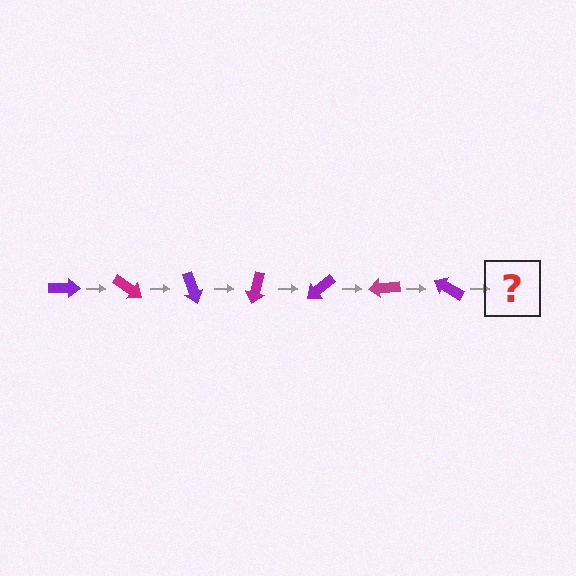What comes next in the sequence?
The next element should be a magenta arrow, rotated 245 degrees from the start.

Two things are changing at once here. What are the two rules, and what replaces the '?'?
The two rules are that it rotates 35 degrees each step and the color cycles through purple and magenta. The '?' should be a magenta arrow, rotated 245 degrees from the start.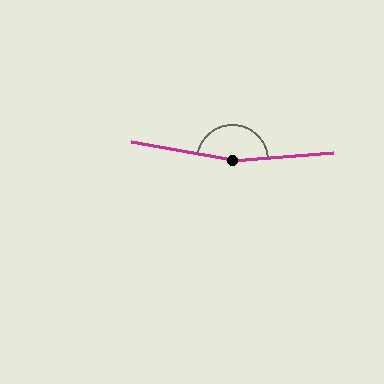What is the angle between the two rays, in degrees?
Approximately 166 degrees.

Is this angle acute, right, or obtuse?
It is obtuse.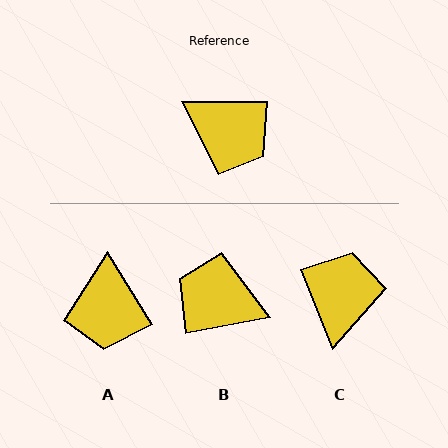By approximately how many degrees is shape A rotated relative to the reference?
Approximately 59 degrees clockwise.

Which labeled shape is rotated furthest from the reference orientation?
B, about 170 degrees away.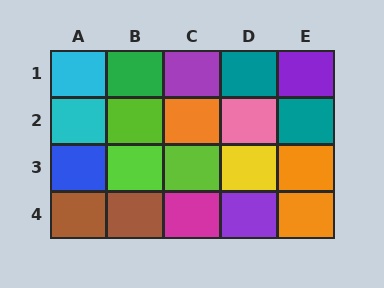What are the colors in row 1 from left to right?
Cyan, green, purple, teal, purple.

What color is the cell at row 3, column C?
Lime.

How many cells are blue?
1 cell is blue.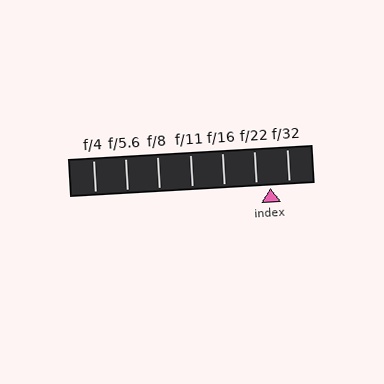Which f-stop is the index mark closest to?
The index mark is closest to f/22.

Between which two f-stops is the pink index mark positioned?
The index mark is between f/22 and f/32.